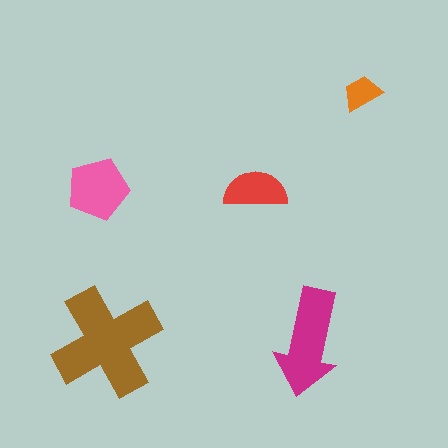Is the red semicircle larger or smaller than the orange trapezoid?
Larger.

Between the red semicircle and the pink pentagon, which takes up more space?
The pink pentagon.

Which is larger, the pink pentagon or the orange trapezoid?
The pink pentagon.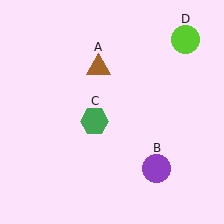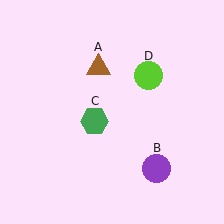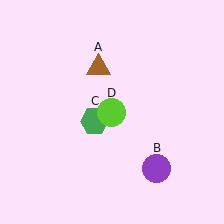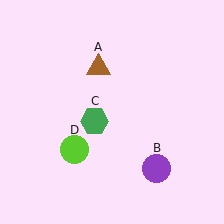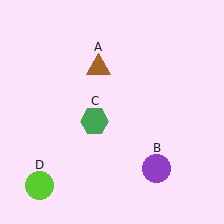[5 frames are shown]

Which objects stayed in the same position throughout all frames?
Brown triangle (object A) and purple circle (object B) and green hexagon (object C) remained stationary.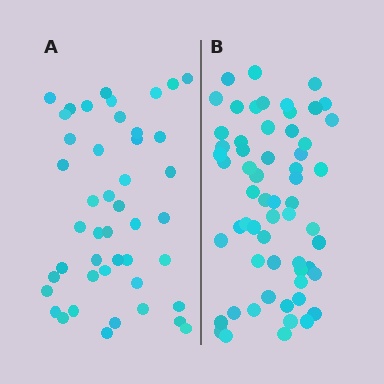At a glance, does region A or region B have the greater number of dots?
Region B (the right region) has more dots.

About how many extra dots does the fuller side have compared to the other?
Region B has approximately 15 more dots than region A.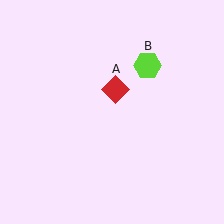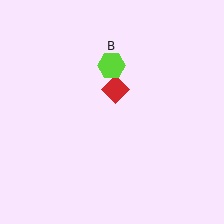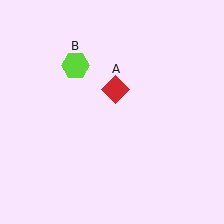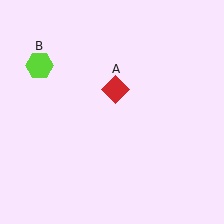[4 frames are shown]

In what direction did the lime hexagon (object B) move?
The lime hexagon (object B) moved left.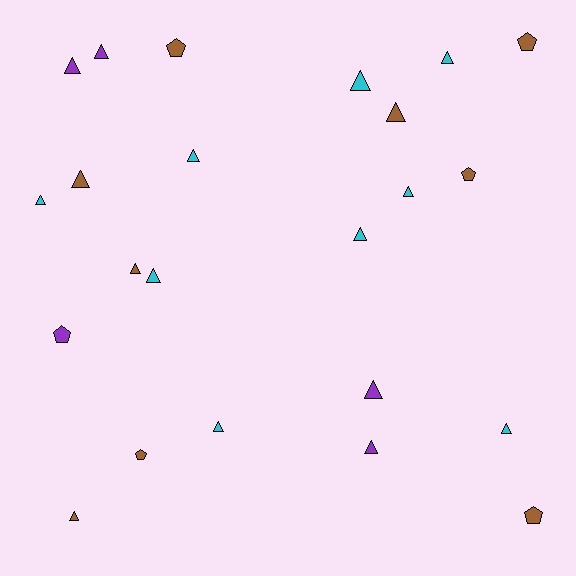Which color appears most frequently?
Cyan, with 9 objects.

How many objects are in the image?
There are 23 objects.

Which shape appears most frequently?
Triangle, with 17 objects.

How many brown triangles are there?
There are 4 brown triangles.